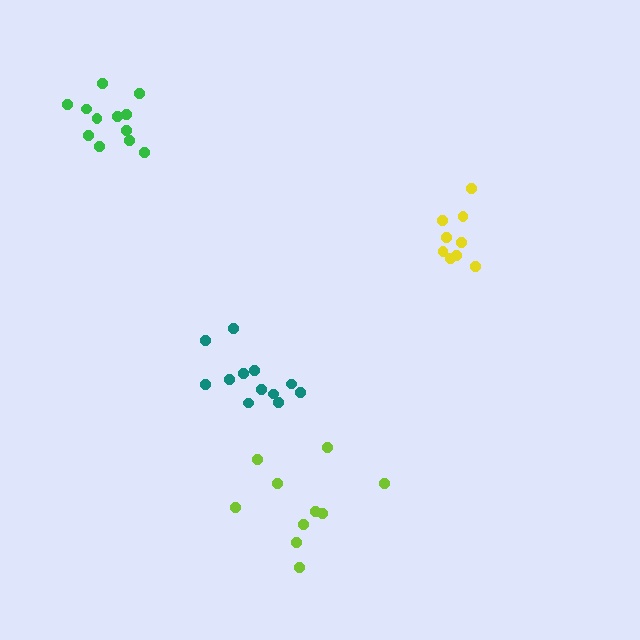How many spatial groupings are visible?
There are 4 spatial groupings.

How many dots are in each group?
Group 1: 12 dots, Group 2: 12 dots, Group 3: 10 dots, Group 4: 9 dots (43 total).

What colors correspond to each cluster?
The clusters are colored: teal, green, lime, yellow.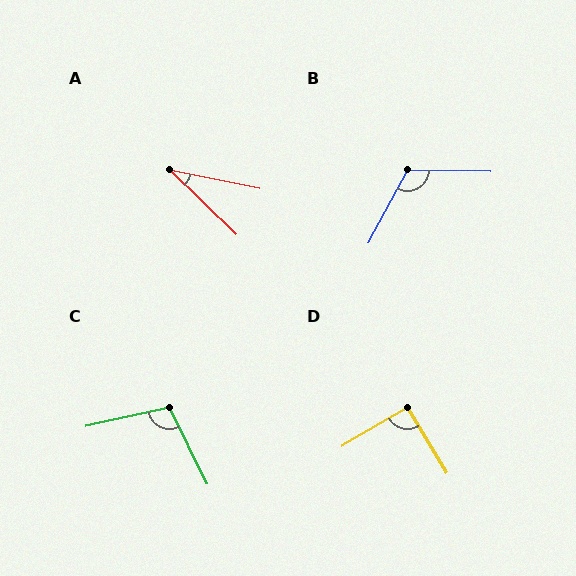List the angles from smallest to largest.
A (33°), D (90°), C (103°), B (117°).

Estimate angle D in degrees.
Approximately 90 degrees.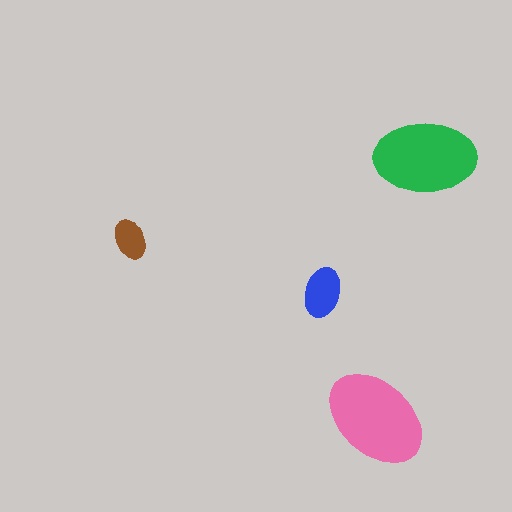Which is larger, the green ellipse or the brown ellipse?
The green one.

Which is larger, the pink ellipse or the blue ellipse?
The pink one.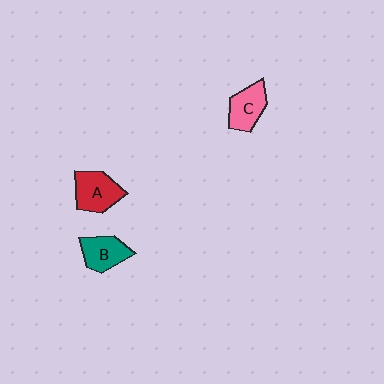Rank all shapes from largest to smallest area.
From largest to smallest: A (red), B (teal), C (pink).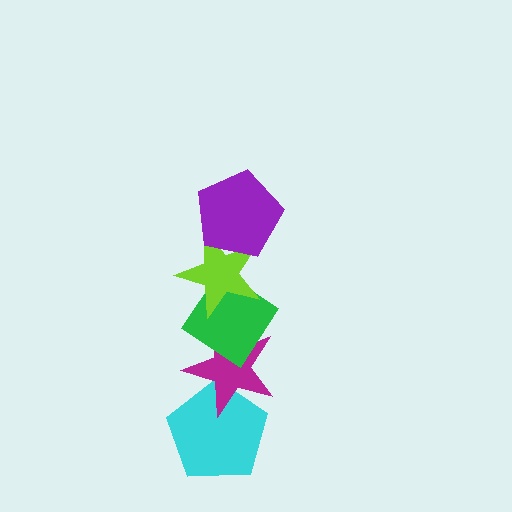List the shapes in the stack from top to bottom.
From top to bottom: the purple pentagon, the lime star, the green diamond, the magenta star, the cyan pentagon.